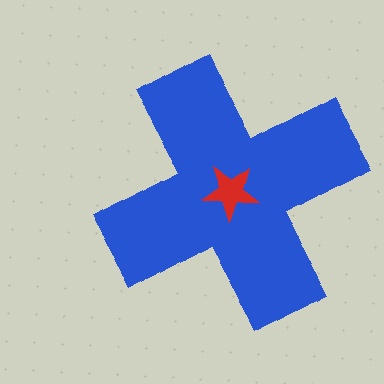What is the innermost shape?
The red star.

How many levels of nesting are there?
2.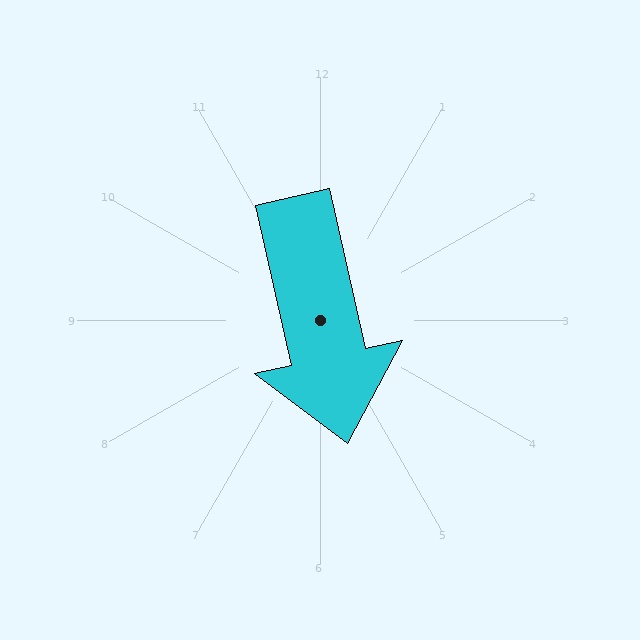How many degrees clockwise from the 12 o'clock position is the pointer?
Approximately 167 degrees.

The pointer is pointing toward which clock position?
Roughly 6 o'clock.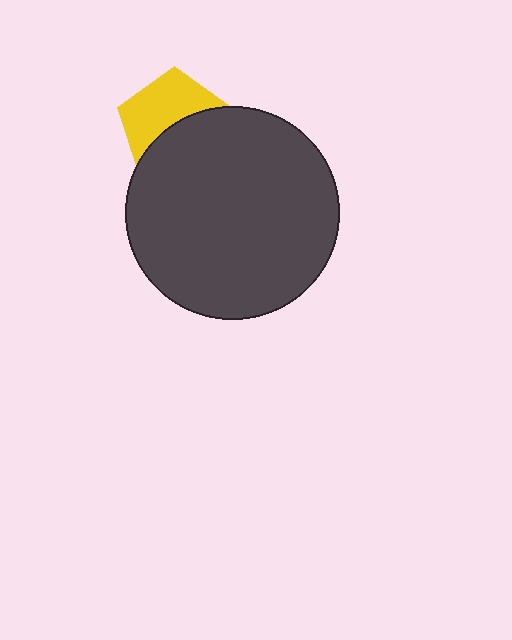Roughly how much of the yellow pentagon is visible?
About half of it is visible (roughly 51%).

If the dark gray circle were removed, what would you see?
You would see the complete yellow pentagon.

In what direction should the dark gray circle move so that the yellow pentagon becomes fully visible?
The dark gray circle should move down. That is the shortest direction to clear the overlap and leave the yellow pentagon fully visible.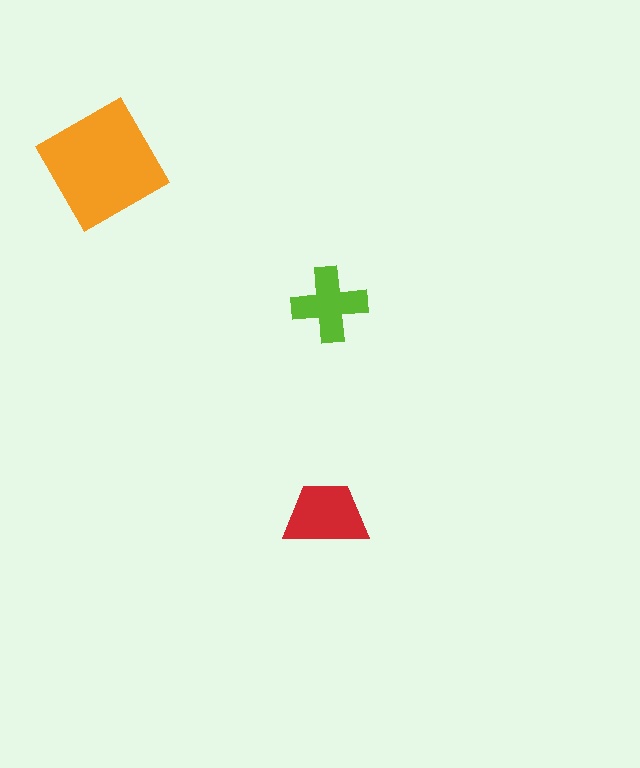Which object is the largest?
The orange diamond.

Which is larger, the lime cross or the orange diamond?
The orange diamond.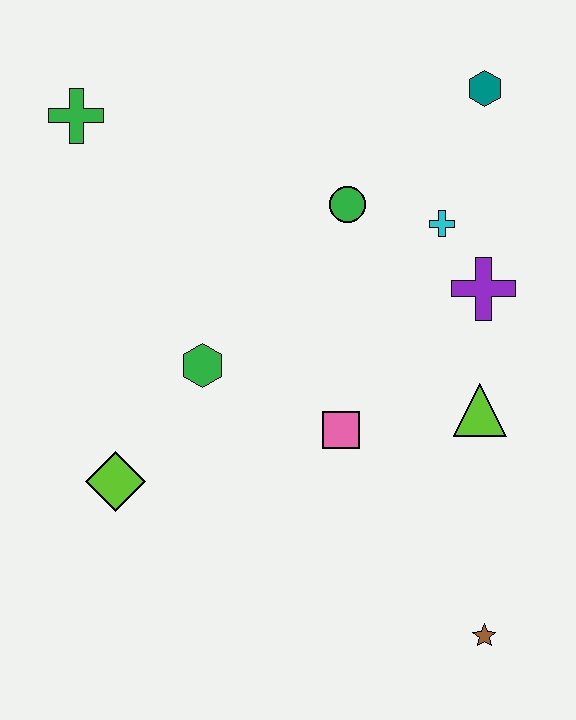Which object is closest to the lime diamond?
The green hexagon is closest to the lime diamond.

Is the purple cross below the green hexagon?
No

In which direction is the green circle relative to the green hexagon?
The green circle is above the green hexagon.